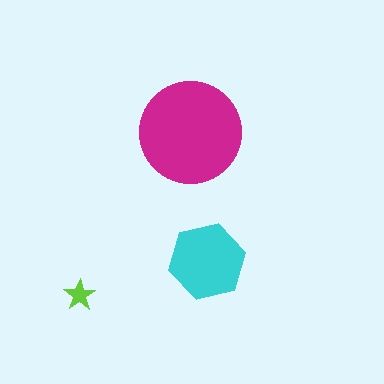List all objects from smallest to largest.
The lime star, the cyan hexagon, the magenta circle.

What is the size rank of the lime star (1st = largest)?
3rd.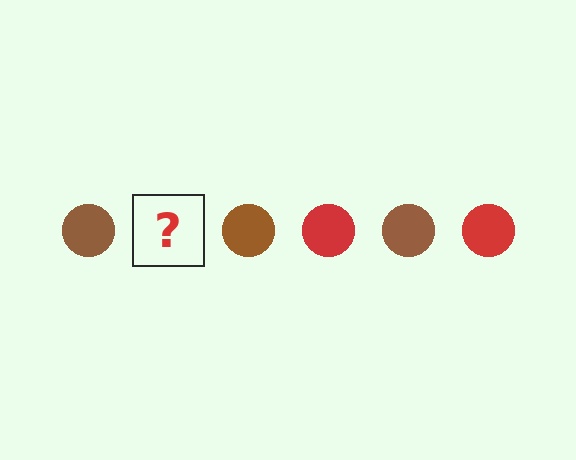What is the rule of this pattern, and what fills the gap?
The rule is that the pattern cycles through brown, red circles. The gap should be filled with a red circle.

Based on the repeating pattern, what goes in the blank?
The blank should be a red circle.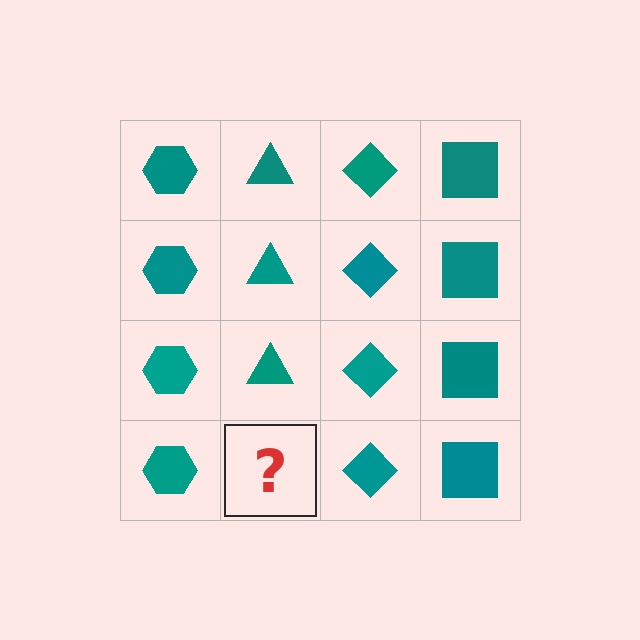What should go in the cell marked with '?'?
The missing cell should contain a teal triangle.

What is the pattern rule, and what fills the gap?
The rule is that each column has a consistent shape. The gap should be filled with a teal triangle.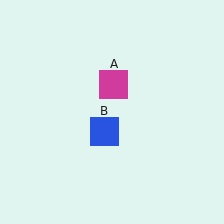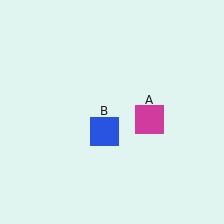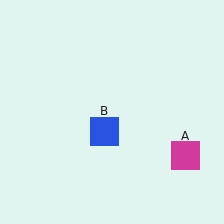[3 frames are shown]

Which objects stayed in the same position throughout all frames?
Blue square (object B) remained stationary.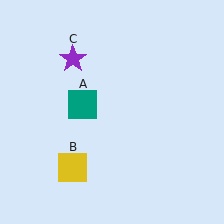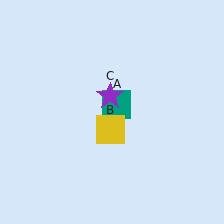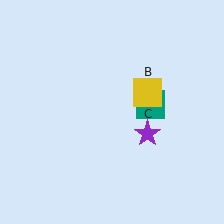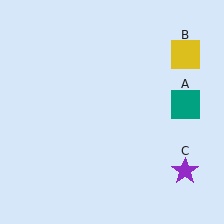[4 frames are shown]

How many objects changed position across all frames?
3 objects changed position: teal square (object A), yellow square (object B), purple star (object C).